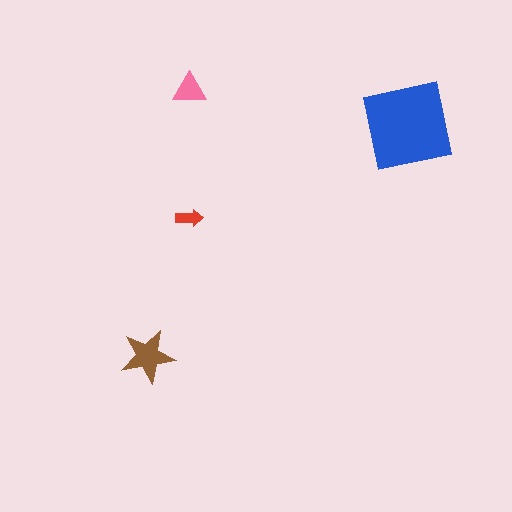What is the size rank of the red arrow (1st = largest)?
4th.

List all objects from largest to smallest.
The blue square, the brown star, the pink triangle, the red arrow.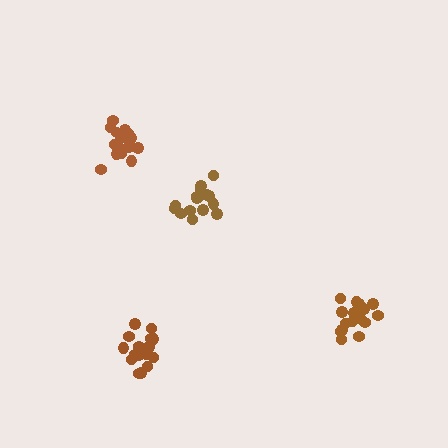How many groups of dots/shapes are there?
There are 4 groups.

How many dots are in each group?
Group 1: 16 dots, Group 2: 19 dots, Group 3: 16 dots, Group 4: 18 dots (69 total).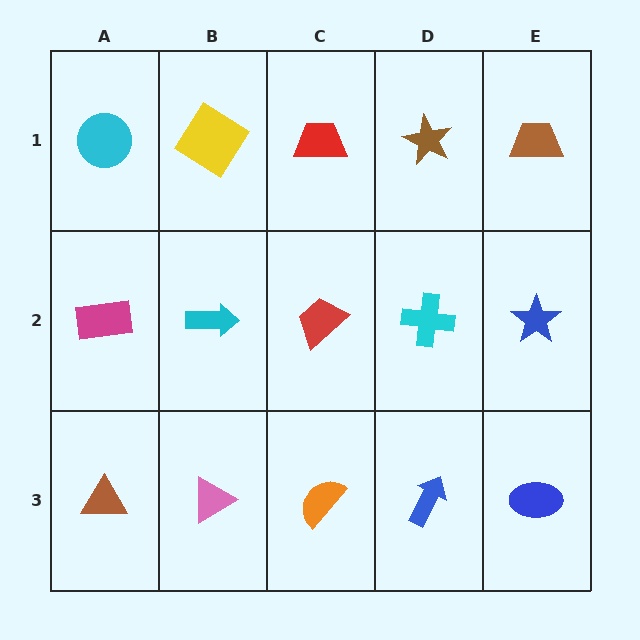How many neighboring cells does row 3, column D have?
3.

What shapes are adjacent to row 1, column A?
A magenta rectangle (row 2, column A), a yellow diamond (row 1, column B).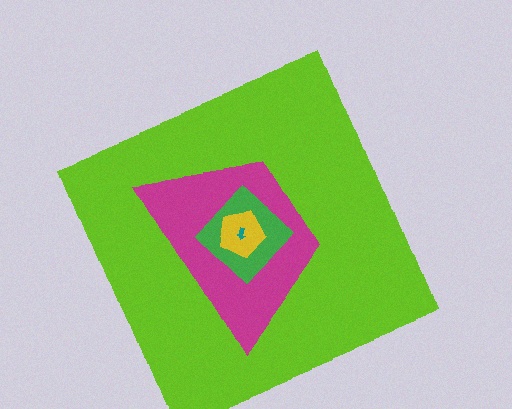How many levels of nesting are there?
5.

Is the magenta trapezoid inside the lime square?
Yes.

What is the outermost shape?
The lime square.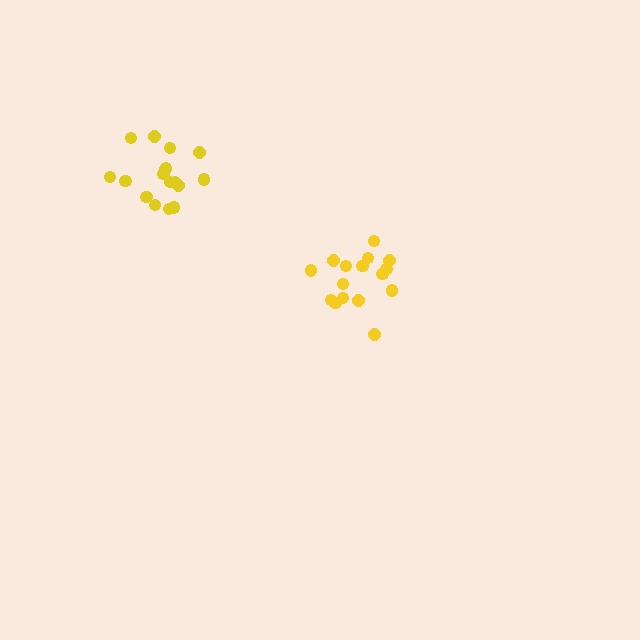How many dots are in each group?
Group 1: 17 dots, Group 2: 16 dots (33 total).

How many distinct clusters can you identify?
There are 2 distinct clusters.